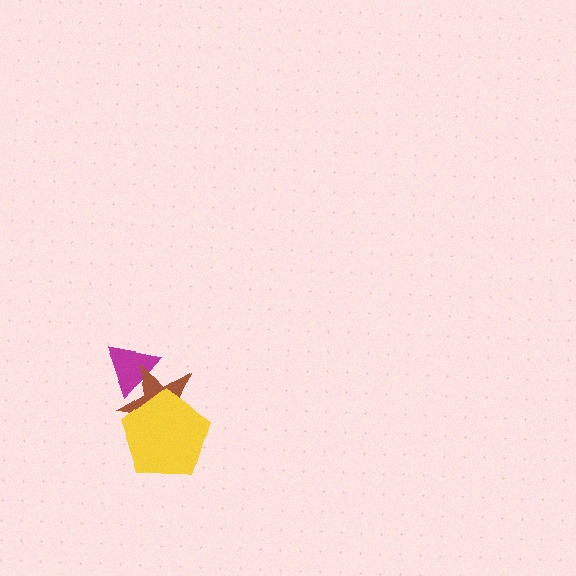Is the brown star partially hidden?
Yes, it is partially covered by another shape.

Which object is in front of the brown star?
The yellow pentagon is in front of the brown star.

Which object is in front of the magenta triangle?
The brown star is in front of the magenta triangle.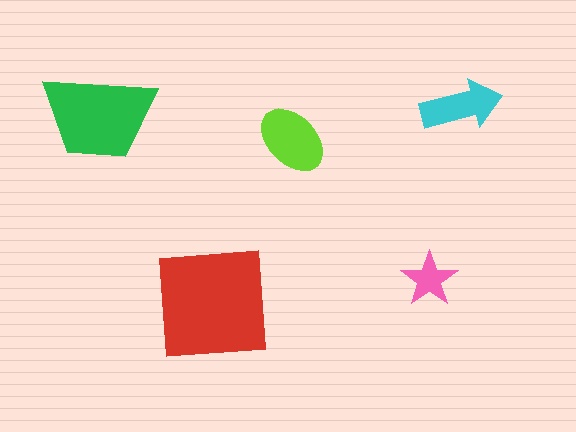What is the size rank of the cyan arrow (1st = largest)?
4th.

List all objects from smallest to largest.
The pink star, the cyan arrow, the lime ellipse, the green trapezoid, the red square.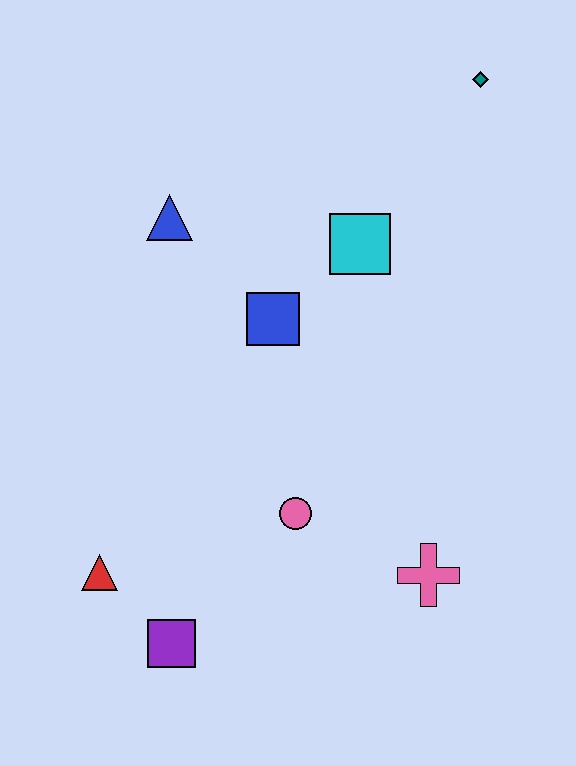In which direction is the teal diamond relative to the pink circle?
The teal diamond is above the pink circle.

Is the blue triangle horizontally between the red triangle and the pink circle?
Yes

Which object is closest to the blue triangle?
The blue square is closest to the blue triangle.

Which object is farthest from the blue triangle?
The pink cross is farthest from the blue triangle.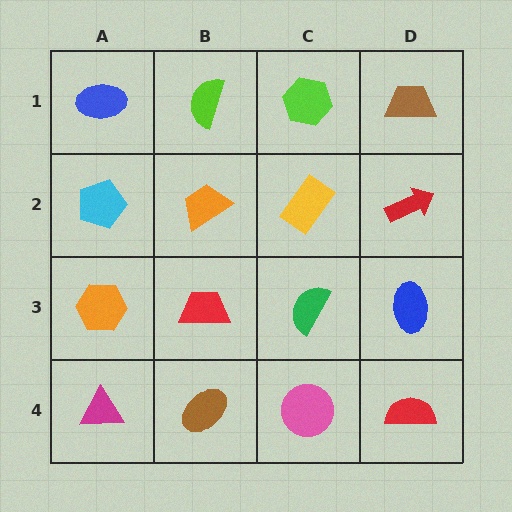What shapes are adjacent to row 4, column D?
A blue ellipse (row 3, column D), a pink circle (row 4, column C).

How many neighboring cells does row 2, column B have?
4.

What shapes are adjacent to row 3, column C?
A yellow rectangle (row 2, column C), a pink circle (row 4, column C), a red trapezoid (row 3, column B), a blue ellipse (row 3, column D).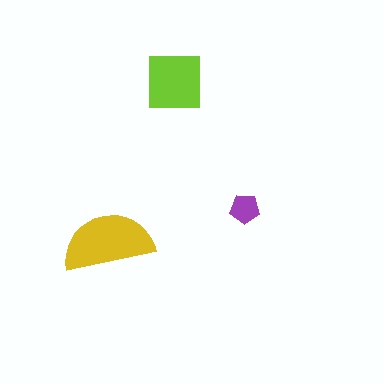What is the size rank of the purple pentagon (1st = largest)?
3rd.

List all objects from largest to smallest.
The yellow semicircle, the lime square, the purple pentagon.